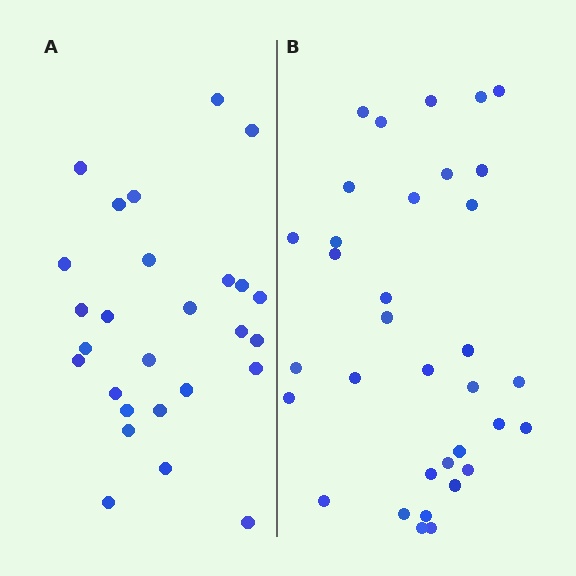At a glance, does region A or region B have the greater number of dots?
Region B (the right region) has more dots.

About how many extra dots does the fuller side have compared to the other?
Region B has roughly 8 or so more dots than region A.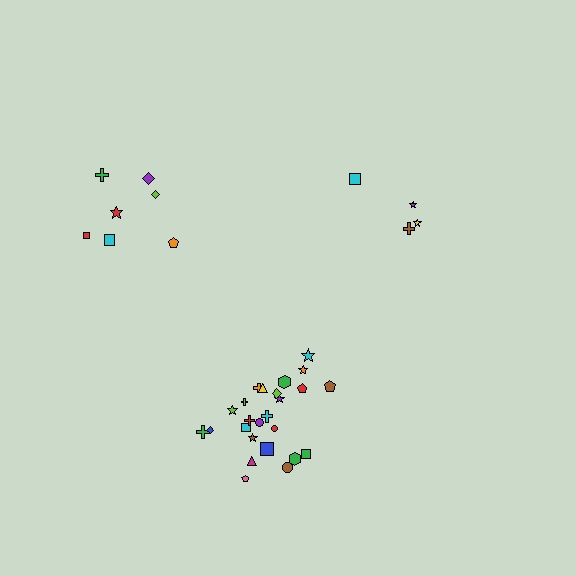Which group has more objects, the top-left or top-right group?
The top-left group.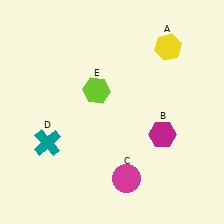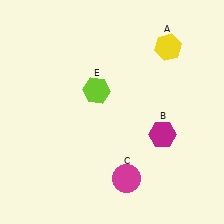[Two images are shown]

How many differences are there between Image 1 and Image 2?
There is 1 difference between the two images.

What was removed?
The teal cross (D) was removed in Image 2.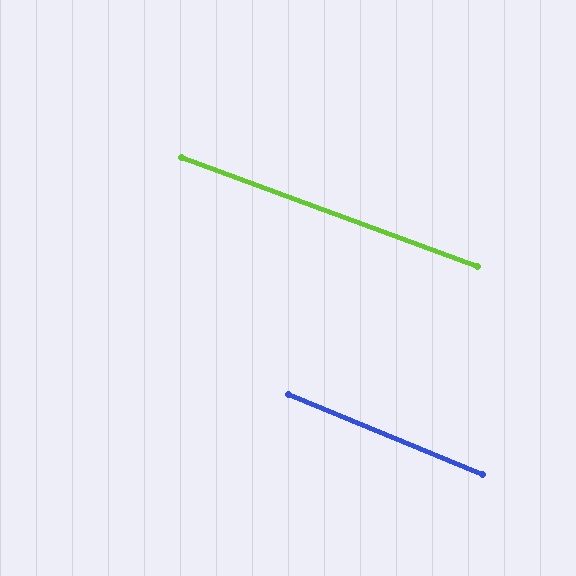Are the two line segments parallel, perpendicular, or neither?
Parallel — their directions differ by only 2.0°.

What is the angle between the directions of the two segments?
Approximately 2 degrees.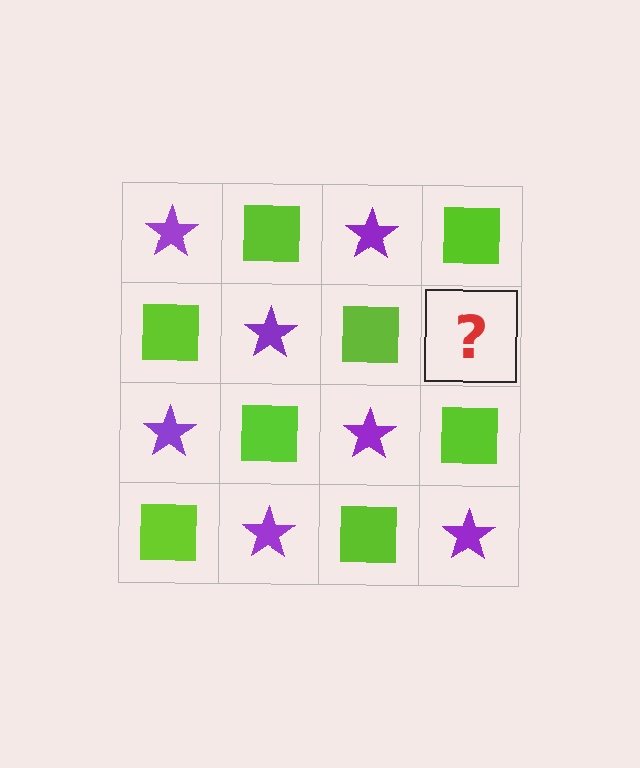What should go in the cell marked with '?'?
The missing cell should contain a purple star.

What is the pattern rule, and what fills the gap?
The rule is that it alternates purple star and lime square in a checkerboard pattern. The gap should be filled with a purple star.